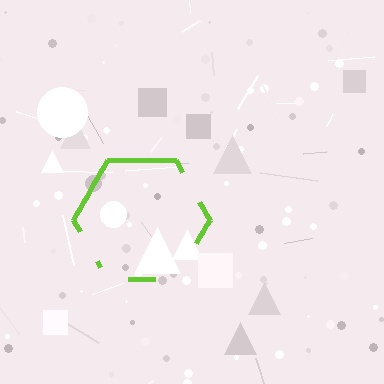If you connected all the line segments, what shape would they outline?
They would outline a hexagon.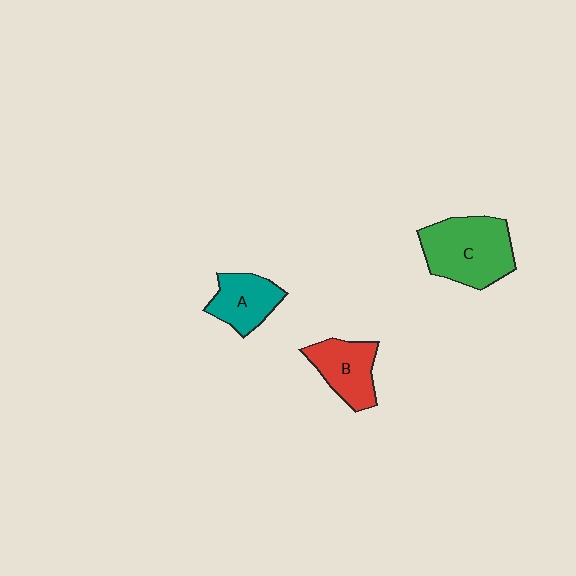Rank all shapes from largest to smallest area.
From largest to smallest: C (green), B (red), A (teal).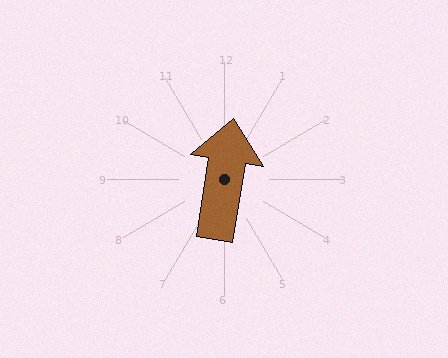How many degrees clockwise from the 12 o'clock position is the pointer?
Approximately 9 degrees.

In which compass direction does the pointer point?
North.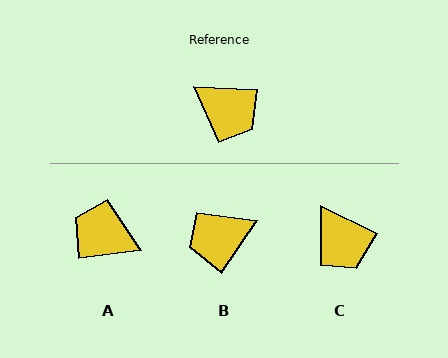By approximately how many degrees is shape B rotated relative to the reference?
Approximately 122 degrees clockwise.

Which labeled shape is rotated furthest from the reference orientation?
A, about 170 degrees away.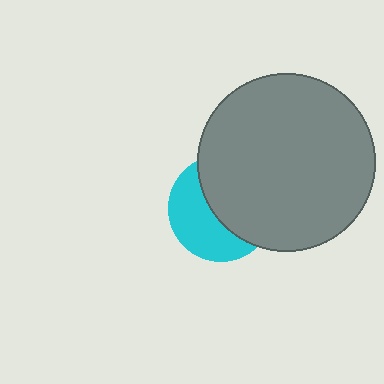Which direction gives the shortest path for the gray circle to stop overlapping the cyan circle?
Moving right gives the shortest separation.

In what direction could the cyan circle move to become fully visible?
The cyan circle could move left. That would shift it out from behind the gray circle entirely.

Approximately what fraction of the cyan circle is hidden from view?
Roughly 55% of the cyan circle is hidden behind the gray circle.